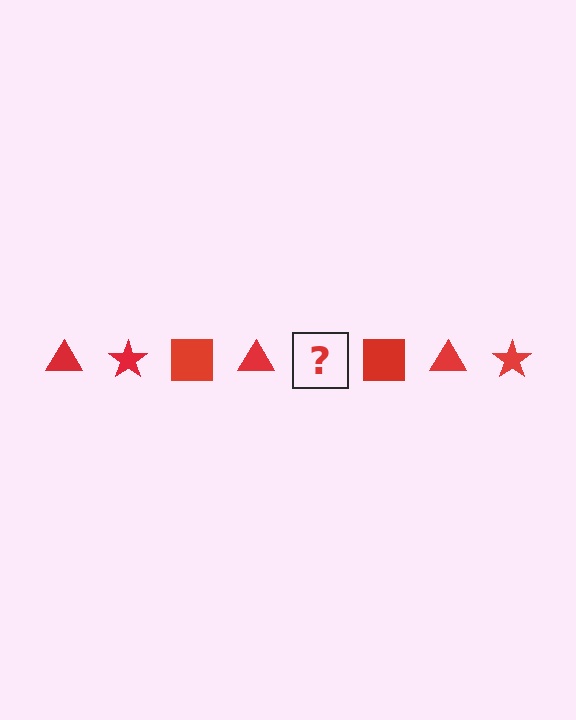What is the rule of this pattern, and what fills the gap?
The rule is that the pattern cycles through triangle, star, square shapes in red. The gap should be filled with a red star.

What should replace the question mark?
The question mark should be replaced with a red star.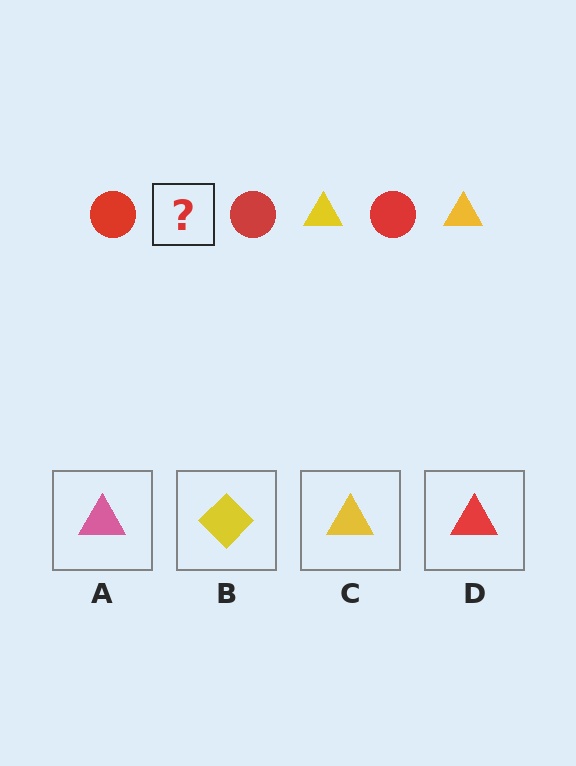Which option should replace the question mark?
Option C.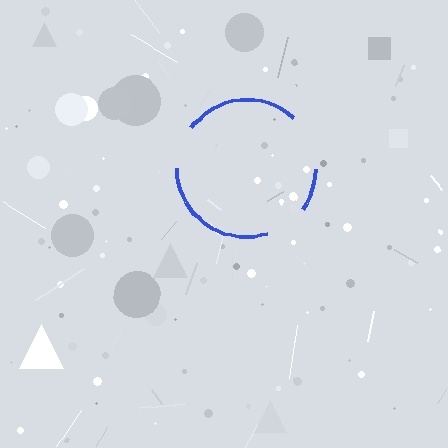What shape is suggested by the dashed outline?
The dashed outline suggests a circle.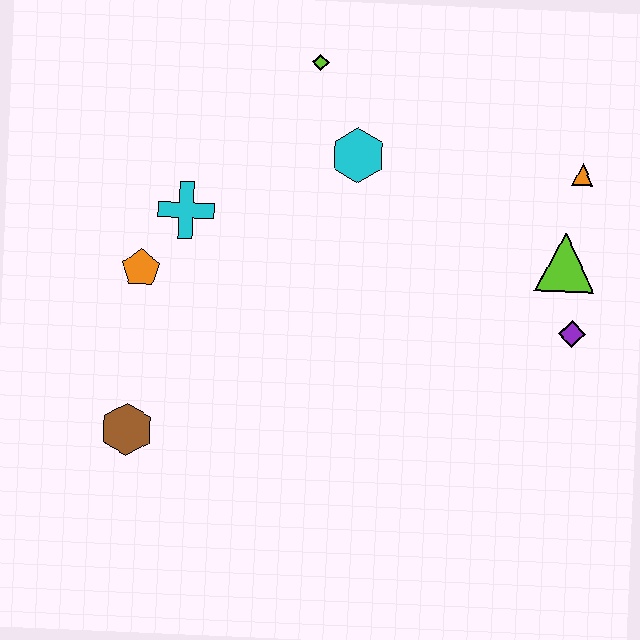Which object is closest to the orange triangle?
The lime triangle is closest to the orange triangle.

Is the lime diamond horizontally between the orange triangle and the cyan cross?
Yes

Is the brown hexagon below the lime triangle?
Yes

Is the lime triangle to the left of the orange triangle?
Yes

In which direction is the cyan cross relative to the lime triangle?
The cyan cross is to the left of the lime triangle.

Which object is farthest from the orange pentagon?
The orange triangle is farthest from the orange pentagon.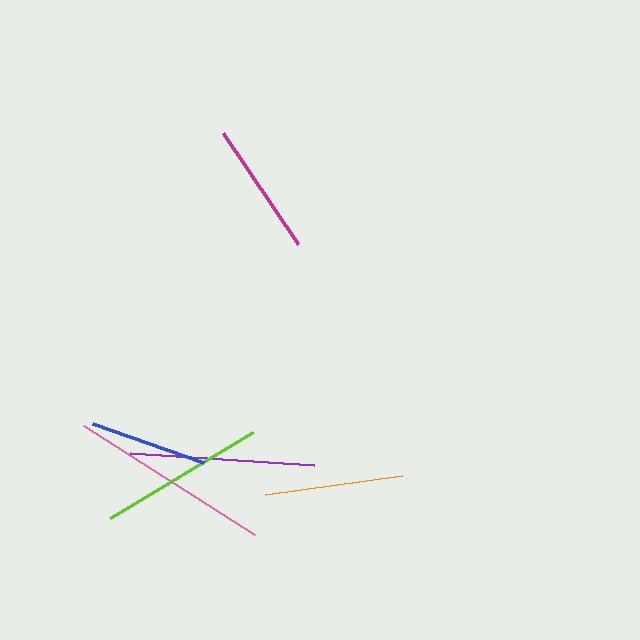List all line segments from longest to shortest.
From longest to shortest: pink, purple, lime, orange, magenta, blue.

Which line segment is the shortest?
The blue line is the shortest at approximately 117 pixels.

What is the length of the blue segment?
The blue segment is approximately 117 pixels long.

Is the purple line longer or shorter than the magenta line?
The purple line is longer than the magenta line.